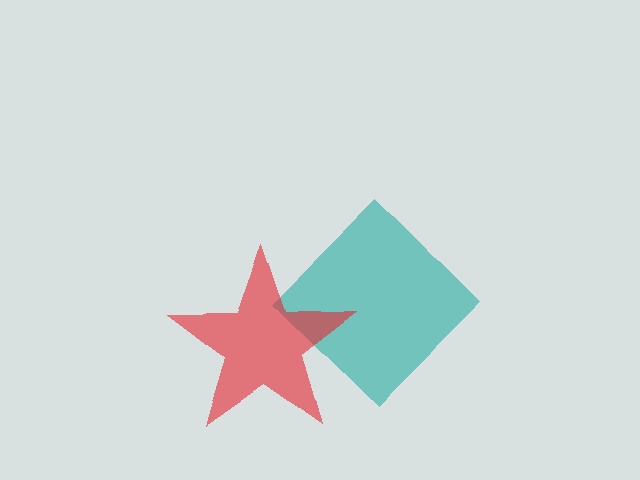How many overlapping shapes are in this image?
There are 2 overlapping shapes in the image.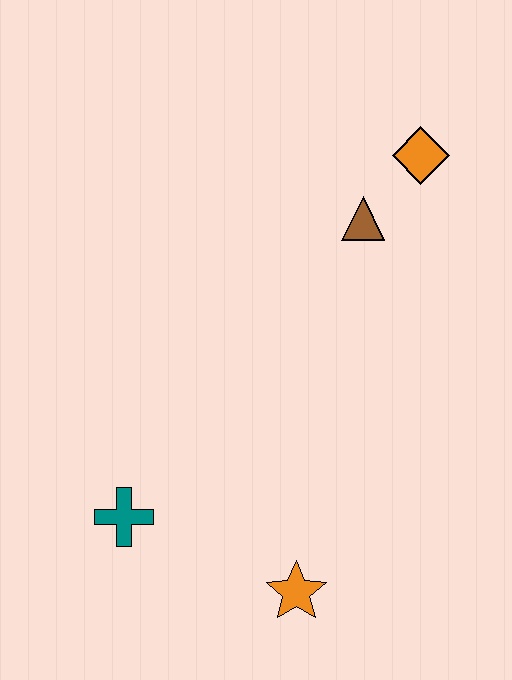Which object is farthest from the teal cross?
The orange diamond is farthest from the teal cross.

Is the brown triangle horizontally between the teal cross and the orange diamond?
Yes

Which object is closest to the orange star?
The teal cross is closest to the orange star.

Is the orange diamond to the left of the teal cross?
No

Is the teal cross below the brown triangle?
Yes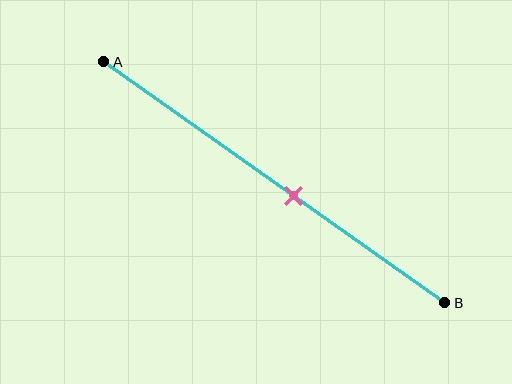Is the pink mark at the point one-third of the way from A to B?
No, the mark is at about 55% from A, not at the 33% one-third point.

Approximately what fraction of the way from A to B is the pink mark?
The pink mark is approximately 55% of the way from A to B.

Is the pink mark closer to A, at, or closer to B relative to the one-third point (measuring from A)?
The pink mark is closer to point B than the one-third point of segment AB.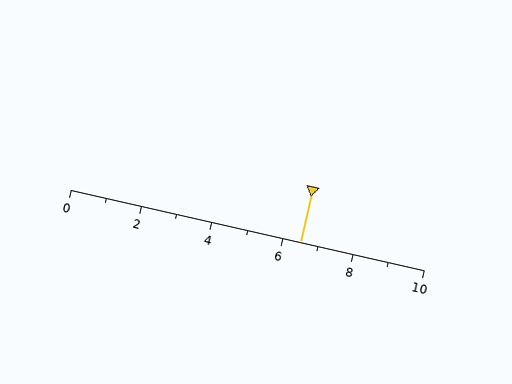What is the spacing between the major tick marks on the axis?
The major ticks are spaced 2 apart.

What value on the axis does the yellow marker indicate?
The marker indicates approximately 6.5.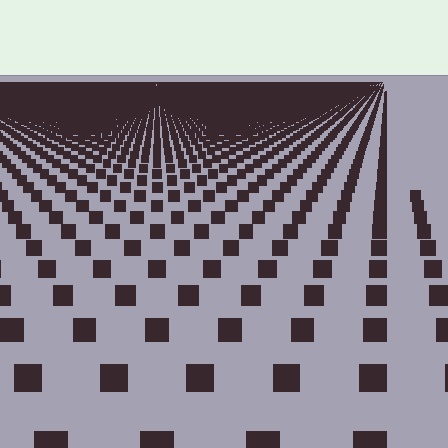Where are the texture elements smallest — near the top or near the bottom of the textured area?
Near the top.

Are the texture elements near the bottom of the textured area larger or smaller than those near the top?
Larger. Near the bottom, elements are closer to the viewer and appear at a bigger on-screen size.